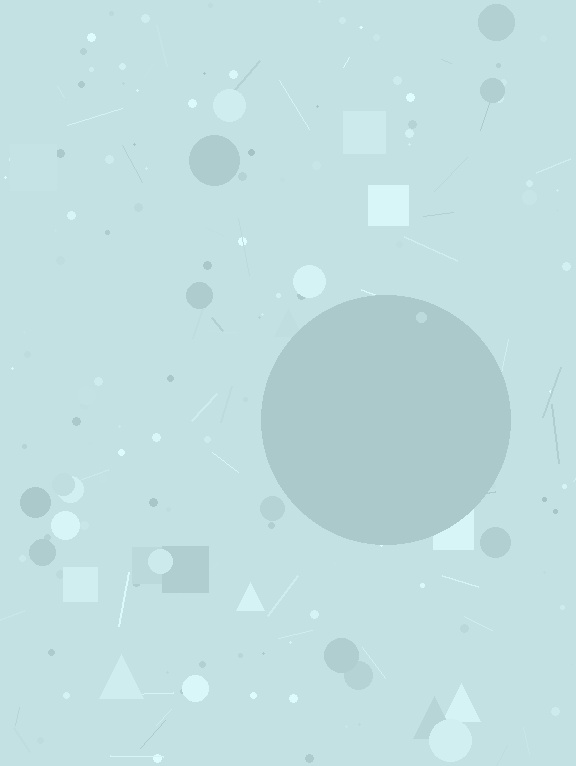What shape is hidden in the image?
A circle is hidden in the image.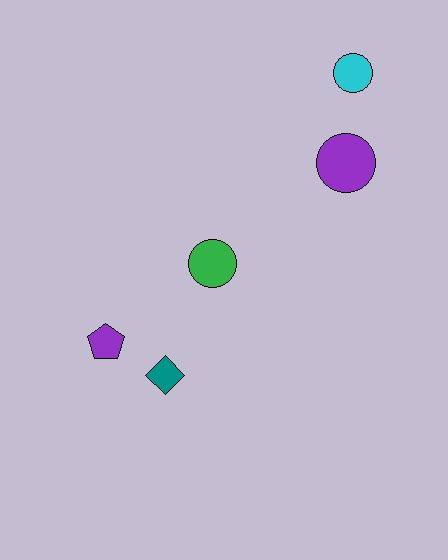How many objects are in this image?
There are 5 objects.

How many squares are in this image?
There are no squares.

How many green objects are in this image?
There is 1 green object.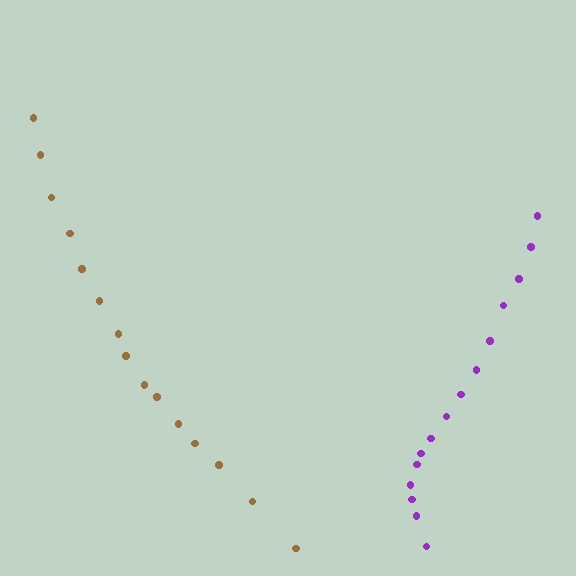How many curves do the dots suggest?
There are 2 distinct paths.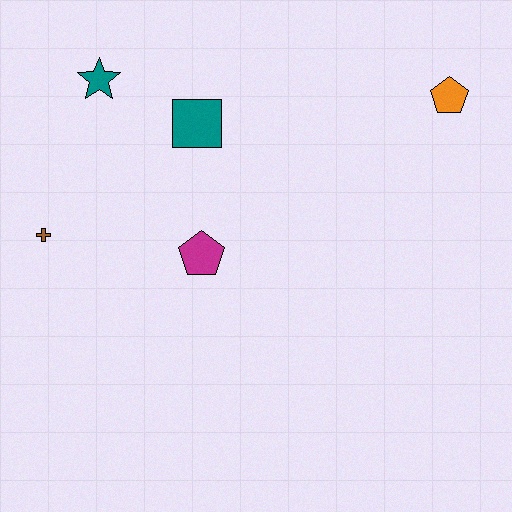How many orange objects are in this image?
There is 1 orange object.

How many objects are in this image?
There are 5 objects.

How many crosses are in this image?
There is 1 cross.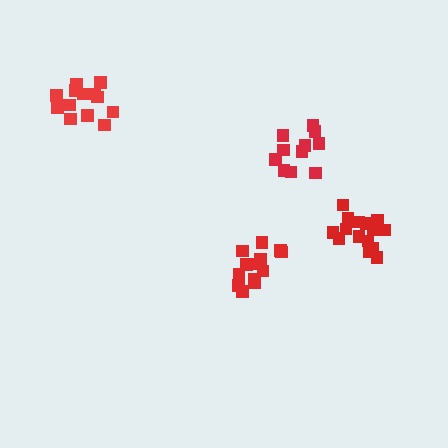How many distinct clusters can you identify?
There are 4 distinct clusters.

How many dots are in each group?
Group 1: 13 dots, Group 2: 16 dots, Group 3: 13 dots, Group 4: 11 dots (53 total).